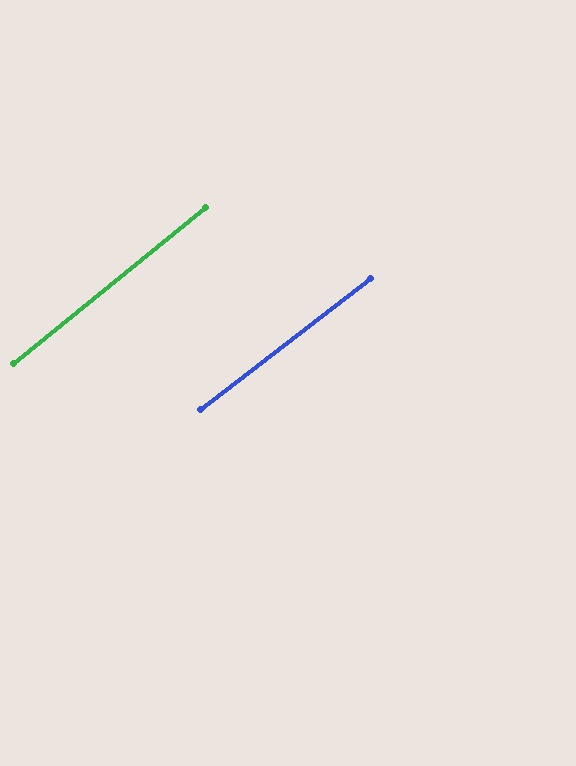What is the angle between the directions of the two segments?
Approximately 1 degree.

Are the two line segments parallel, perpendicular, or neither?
Parallel — their directions differ by only 1.3°.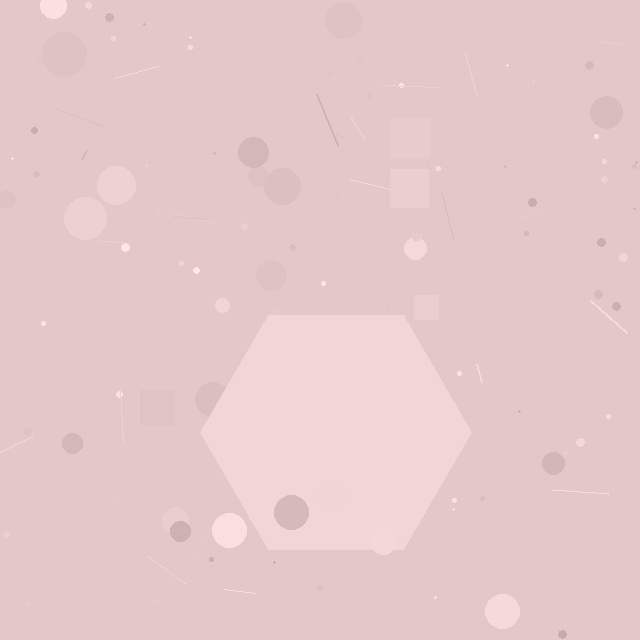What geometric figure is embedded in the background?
A hexagon is embedded in the background.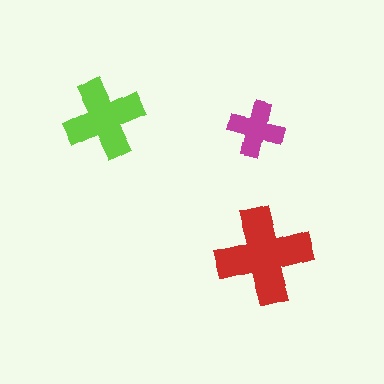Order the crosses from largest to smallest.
the red one, the lime one, the magenta one.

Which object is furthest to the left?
The lime cross is leftmost.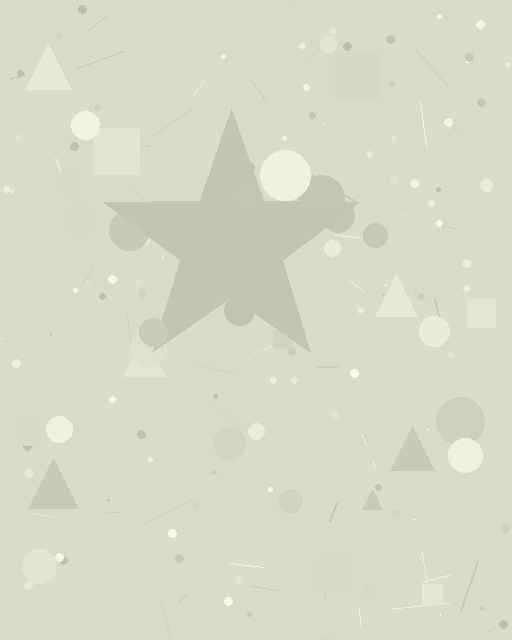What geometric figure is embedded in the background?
A star is embedded in the background.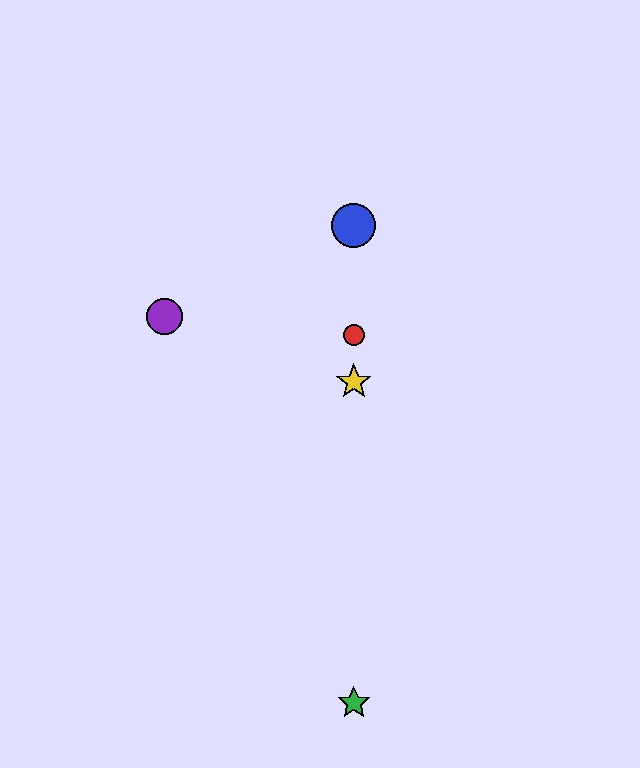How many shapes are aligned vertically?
4 shapes (the red circle, the blue circle, the green star, the yellow star) are aligned vertically.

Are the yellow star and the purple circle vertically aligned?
No, the yellow star is at x≈354 and the purple circle is at x≈164.